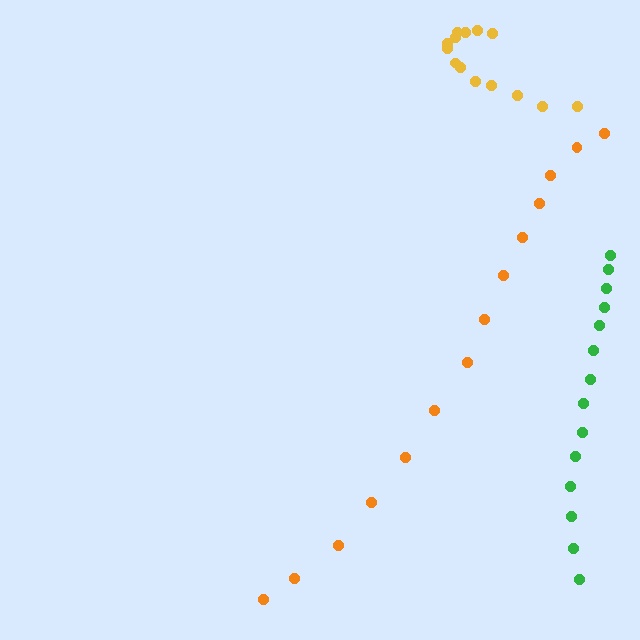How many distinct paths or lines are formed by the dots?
There are 3 distinct paths.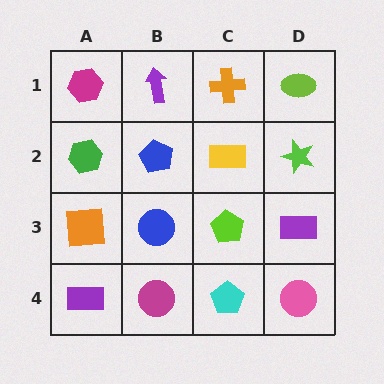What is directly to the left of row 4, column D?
A cyan pentagon.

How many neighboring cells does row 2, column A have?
3.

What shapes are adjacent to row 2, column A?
A magenta hexagon (row 1, column A), an orange square (row 3, column A), a blue pentagon (row 2, column B).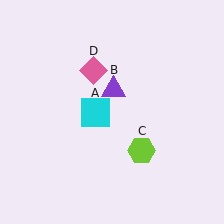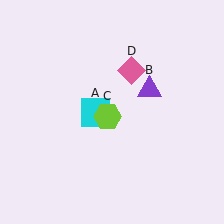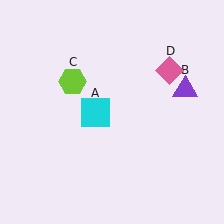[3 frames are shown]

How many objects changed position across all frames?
3 objects changed position: purple triangle (object B), lime hexagon (object C), pink diamond (object D).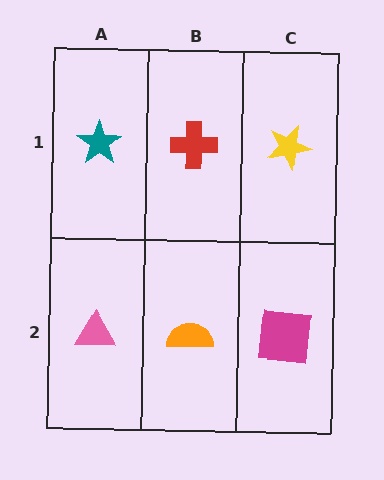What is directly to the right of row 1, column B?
A yellow star.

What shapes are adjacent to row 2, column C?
A yellow star (row 1, column C), an orange semicircle (row 2, column B).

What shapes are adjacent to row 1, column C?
A magenta square (row 2, column C), a red cross (row 1, column B).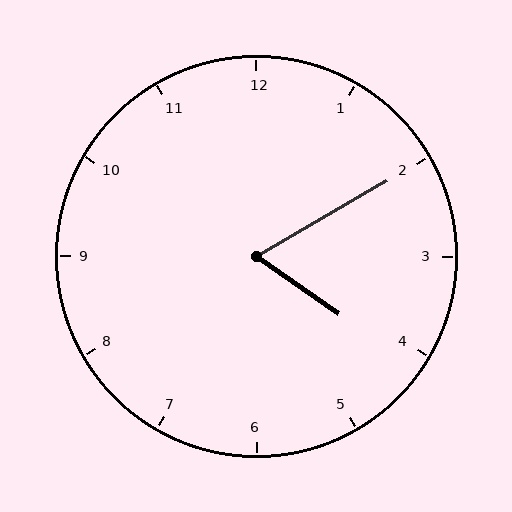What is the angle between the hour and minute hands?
Approximately 65 degrees.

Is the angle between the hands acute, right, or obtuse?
It is acute.